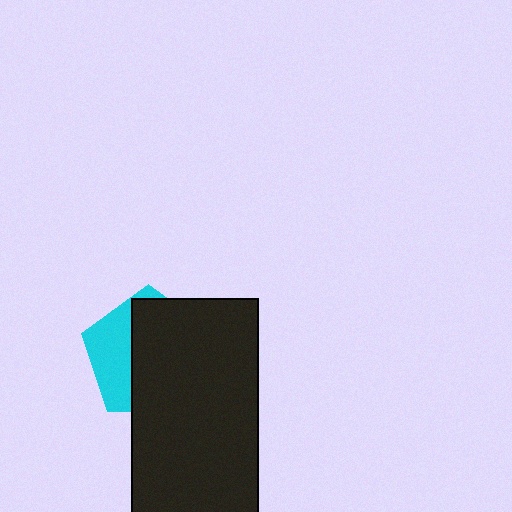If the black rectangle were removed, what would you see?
You would see the complete cyan pentagon.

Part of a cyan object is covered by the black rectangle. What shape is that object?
It is a pentagon.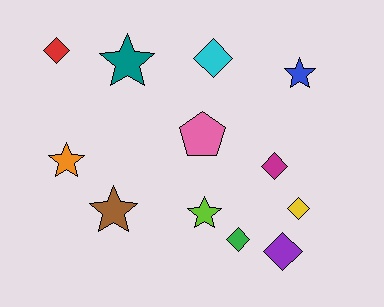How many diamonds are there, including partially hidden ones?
There are 6 diamonds.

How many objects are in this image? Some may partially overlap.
There are 12 objects.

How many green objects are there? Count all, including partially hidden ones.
There is 1 green object.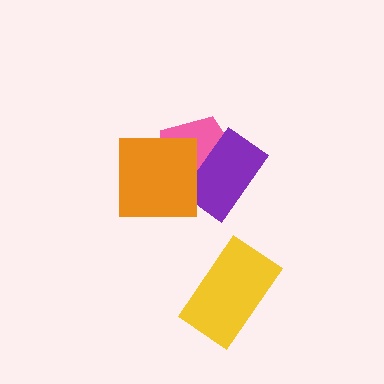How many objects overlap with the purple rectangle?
2 objects overlap with the purple rectangle.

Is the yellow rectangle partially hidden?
No, no other shape covers it.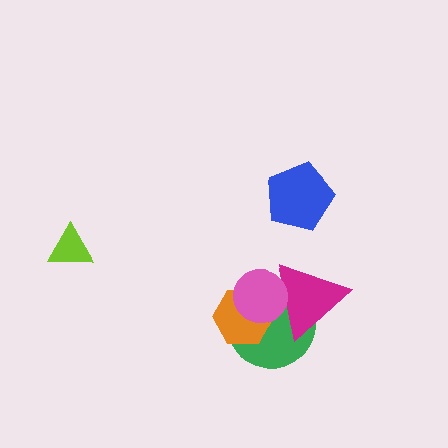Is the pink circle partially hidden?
No, no other shape covers it.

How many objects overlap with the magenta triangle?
2 objects overlap with the magenta triangle.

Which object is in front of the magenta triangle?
The pink circle is in front of the magenta triangle.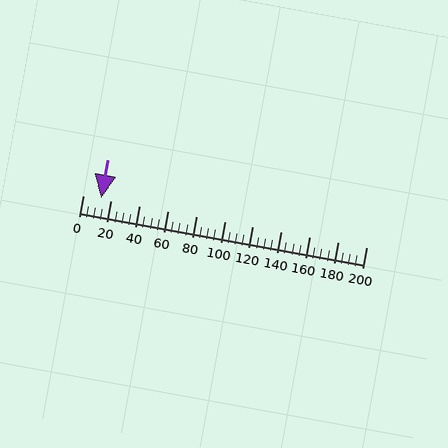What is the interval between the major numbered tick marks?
The major tick marks are spaced 20 units apart.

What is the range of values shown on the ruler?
The ruler shows values from 0 to 200.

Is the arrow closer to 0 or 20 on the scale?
The arrow is closer to 20.